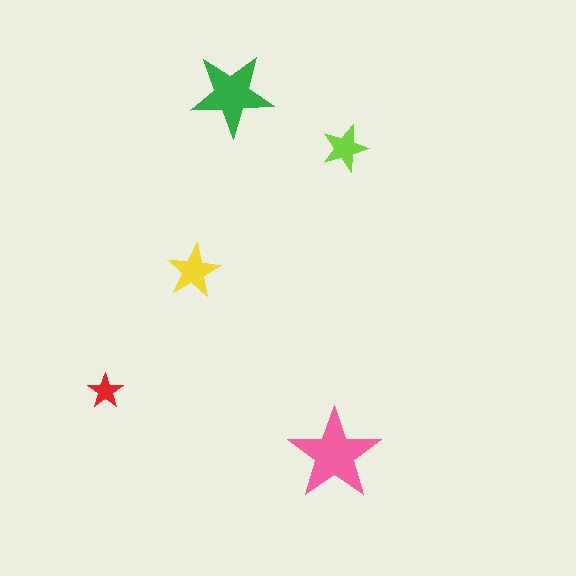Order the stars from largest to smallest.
the pink one, the green one, the yellow one, the lime one, the red one.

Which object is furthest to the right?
The lime star is rightmost.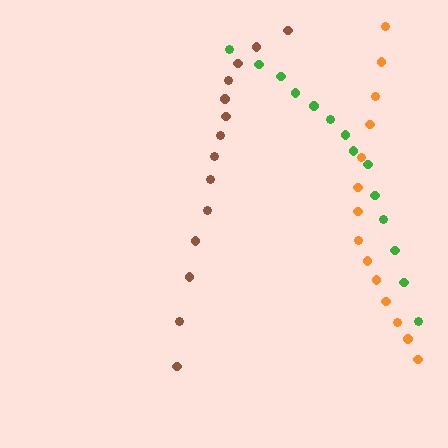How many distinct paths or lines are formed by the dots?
There are 3 distinct paths.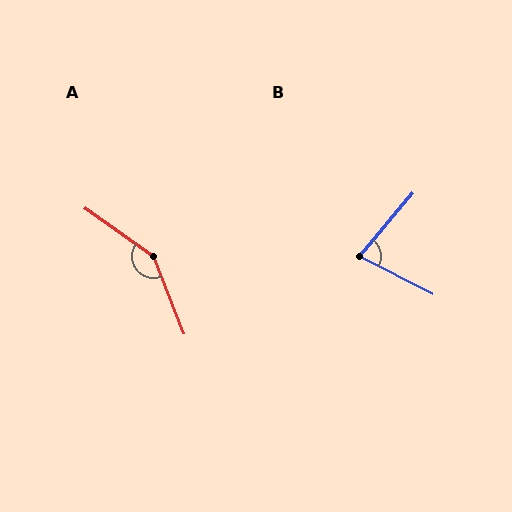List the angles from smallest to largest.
B (77°), A (147°).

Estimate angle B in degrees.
Approximately 77 degrees.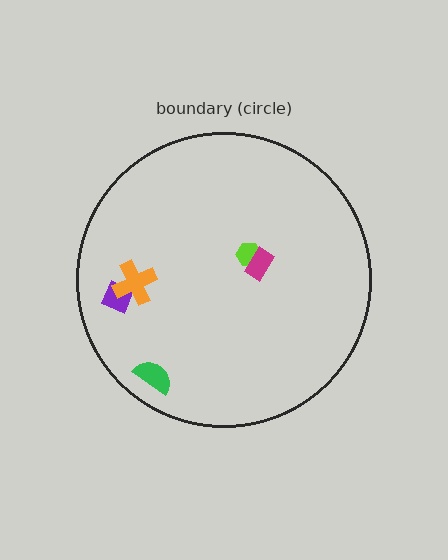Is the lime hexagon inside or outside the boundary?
Inside.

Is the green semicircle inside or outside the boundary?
Inside.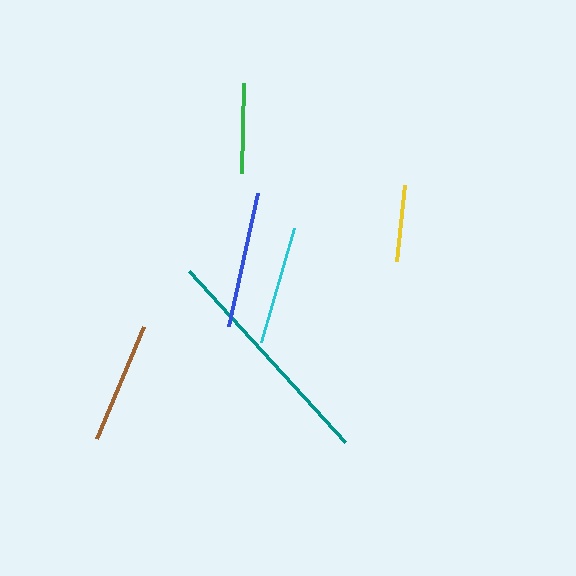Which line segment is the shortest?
The yellow line is the shortest at approximately 76 pixels.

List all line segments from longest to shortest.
From longest to shortest: teal, blue, brown, cyan, green, yellow.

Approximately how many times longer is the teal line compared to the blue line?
The teal line is approximately 1.7 times the length of the blue line.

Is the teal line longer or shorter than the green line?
The teal line is longer than the green line.